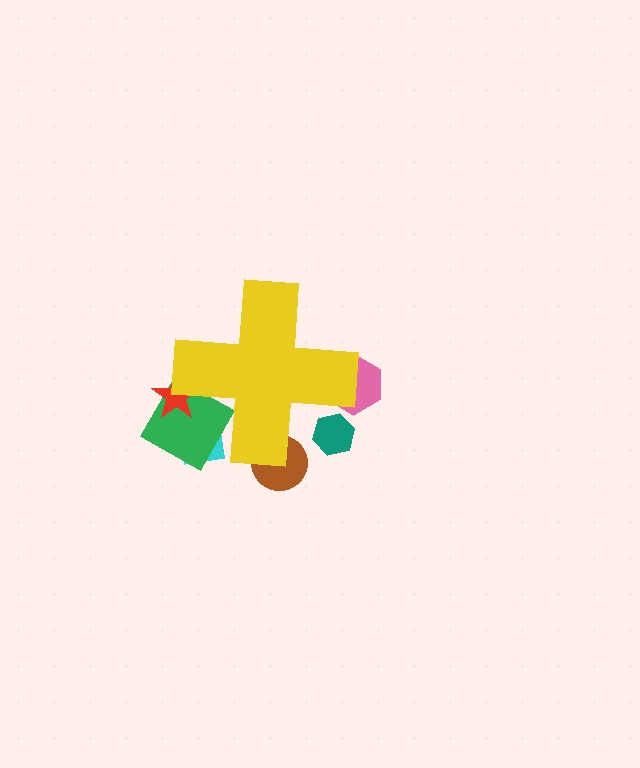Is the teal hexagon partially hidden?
Yes, the teal hexagon is partially hidden behind the yellow cross.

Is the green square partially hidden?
Yes, the green square is partially hidden behind the yellow cross.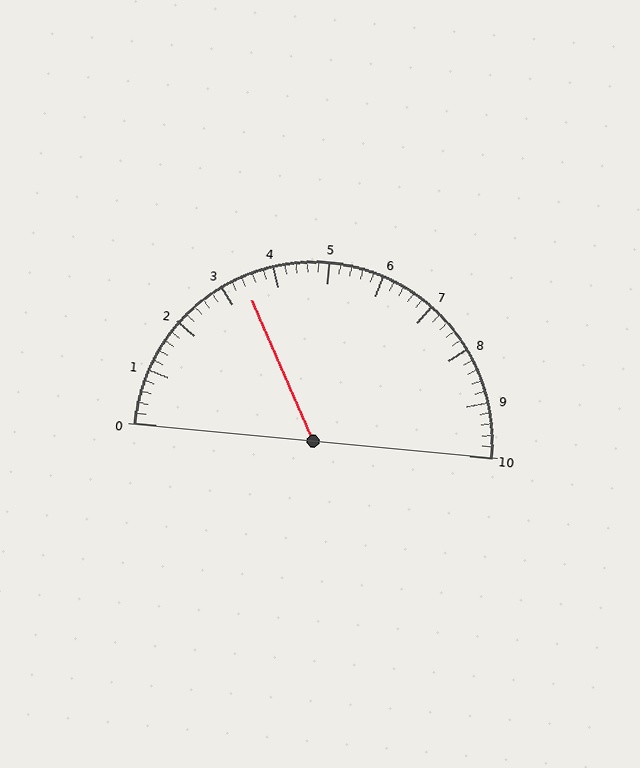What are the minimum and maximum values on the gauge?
The gauge ranges from 0 to 10.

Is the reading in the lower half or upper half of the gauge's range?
The reading is in the lower half of the range (0 to 10).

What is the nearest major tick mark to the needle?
The nearest major tick mark is 3.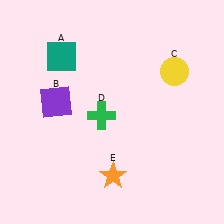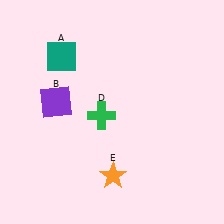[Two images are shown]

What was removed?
The yellow circle (C) was removed in Image 2.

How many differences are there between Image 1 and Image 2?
There is 1 difference between the two images.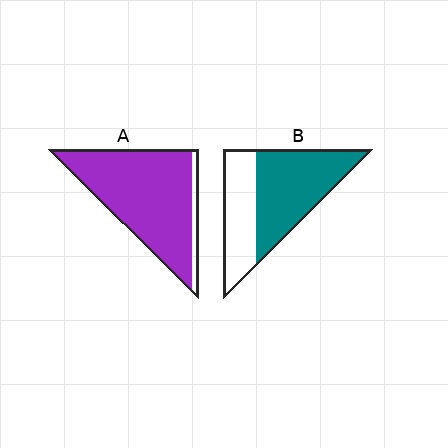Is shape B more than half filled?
Yes.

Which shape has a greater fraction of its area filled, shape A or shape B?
Shape A.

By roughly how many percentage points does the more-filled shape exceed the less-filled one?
By roughly 30 percentage points (A over B).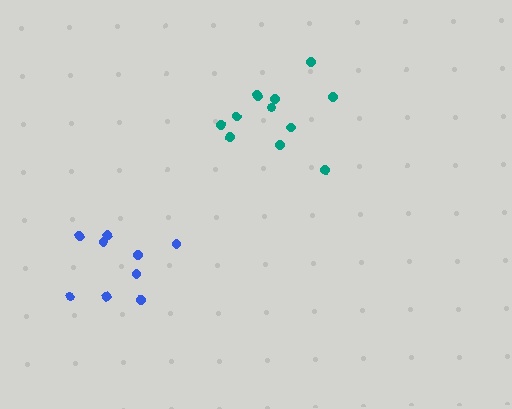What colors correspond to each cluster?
The clusters are colored: blue, teal.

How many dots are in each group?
Group 1: 9 dots, Group 2: 12 dots (21 total).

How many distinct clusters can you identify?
There are 2 distinct clusters.